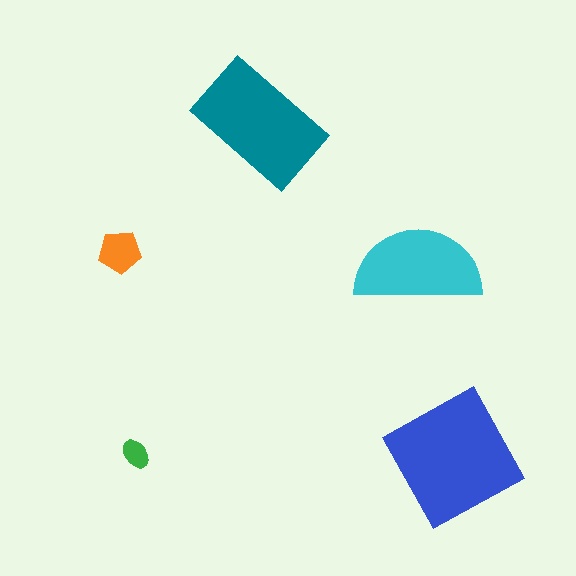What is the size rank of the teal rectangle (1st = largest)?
2nd.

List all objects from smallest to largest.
The green ellipse, the orange pentagon, the cyan semicircle, the teal rectangle, the blue square.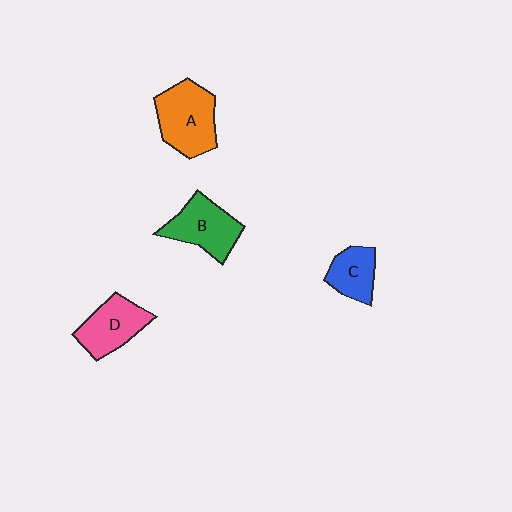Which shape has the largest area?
Shape A (orange).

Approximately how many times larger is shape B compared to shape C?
Approximately 1.4 times.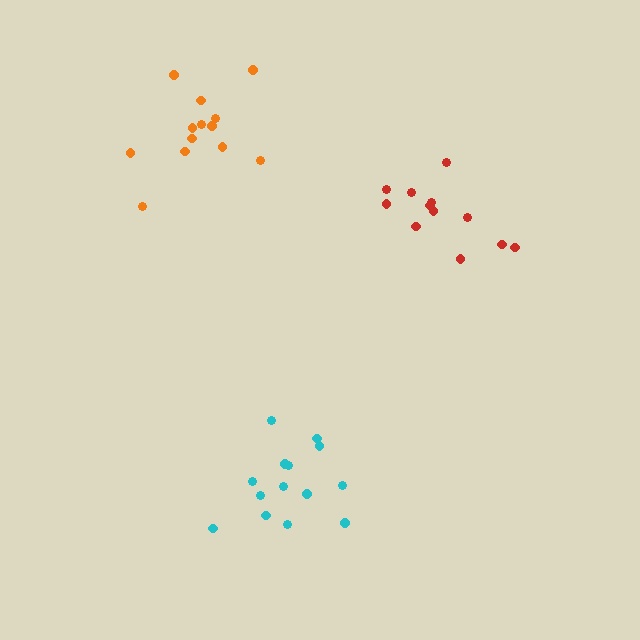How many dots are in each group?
Group 1: 12 dots, Group 2: 13 dots, Group 3: 14 dots (39 total).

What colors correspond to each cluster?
The clusters are colored: red, orange, cyan.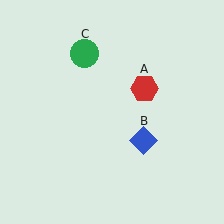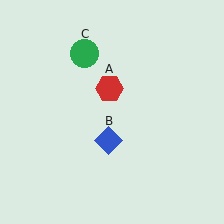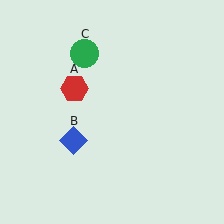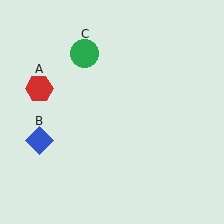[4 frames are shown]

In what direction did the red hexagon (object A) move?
The red hexagon (object A) moved left.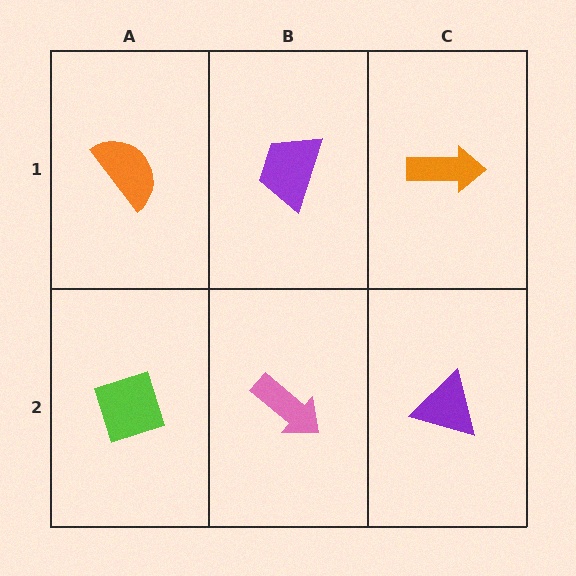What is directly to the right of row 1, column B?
An orange arrow.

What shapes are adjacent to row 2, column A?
An orange semicircle (row 1, column A), a pink arrow (row 2, column B).